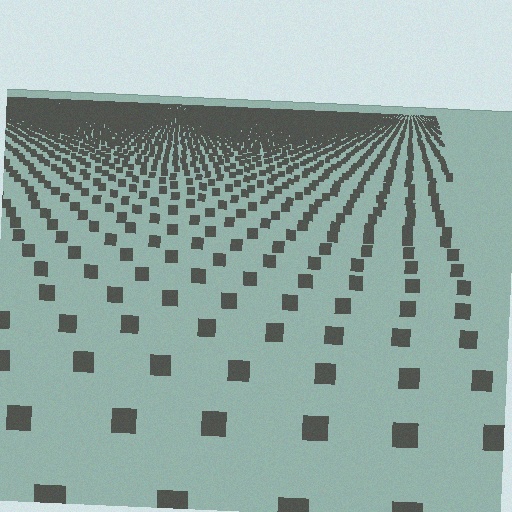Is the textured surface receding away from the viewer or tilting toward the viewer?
The surface is receding away from the viewer. Texture elements get smaller and denser toward the top.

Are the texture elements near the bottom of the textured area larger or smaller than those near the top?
Larger. Near the bottom, elements are closer to the viewer and appear at a bigger on-screen size.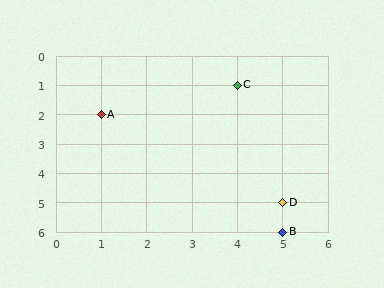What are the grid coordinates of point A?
Point A is at grid coordinates (1, 2).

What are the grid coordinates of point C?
Point C is at grid coordinates (4, 1).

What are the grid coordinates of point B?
Point B is at grid coordinates (5, 6).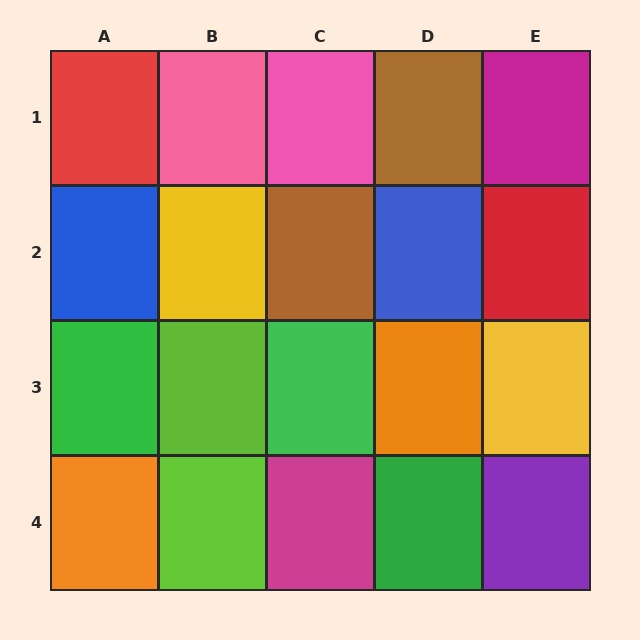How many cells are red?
2 cells are red.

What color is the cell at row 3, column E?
Yellow.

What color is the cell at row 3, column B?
Lime.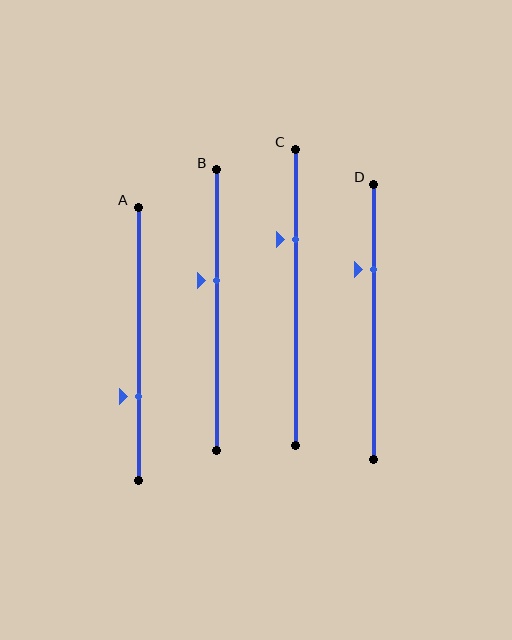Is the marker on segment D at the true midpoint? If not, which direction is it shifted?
No, the marker on segment D is shifted upward by about 19% of the segment length.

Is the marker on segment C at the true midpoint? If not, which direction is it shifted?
No, the marker on segment C is shifted upward by about 19% of the segment length.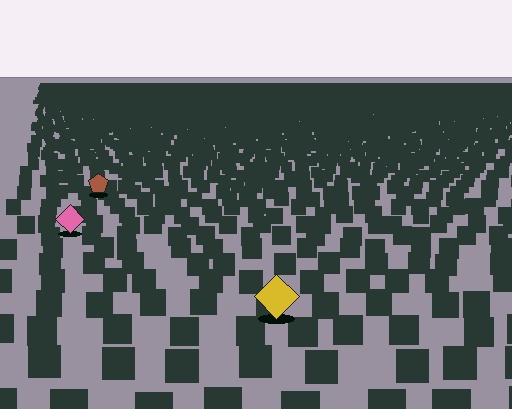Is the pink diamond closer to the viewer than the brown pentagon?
Yes. The pink diamond is closer — you can tell from the texture gradient: the ground texture is coarser near it.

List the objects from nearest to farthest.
From nearest to farthest: the yellow diamond, the pink diamond, the brown pentagon.